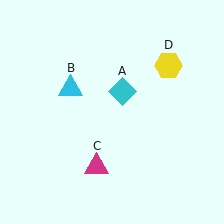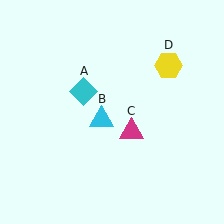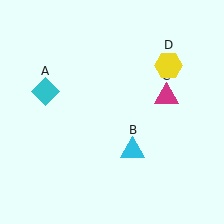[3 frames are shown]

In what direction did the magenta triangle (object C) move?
The magenta triangle (object C) moved up and to the right.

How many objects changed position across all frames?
3 objects changed position: cyan diamond (object A), cyan triangle (object B), magenta triangle (object C).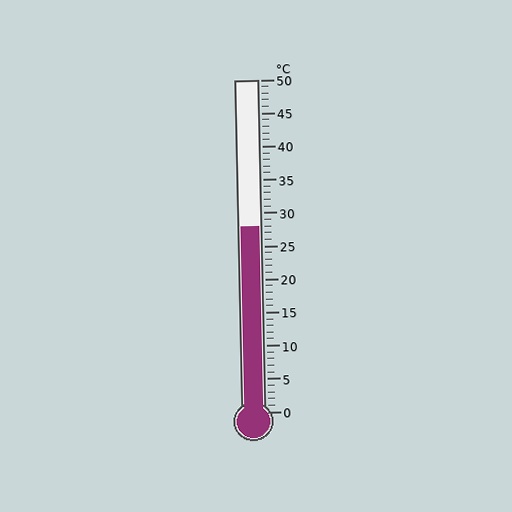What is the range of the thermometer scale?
The thermometer scale ranges from 0°C to 50°C.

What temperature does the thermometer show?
The thermometer shows approximately 28°C.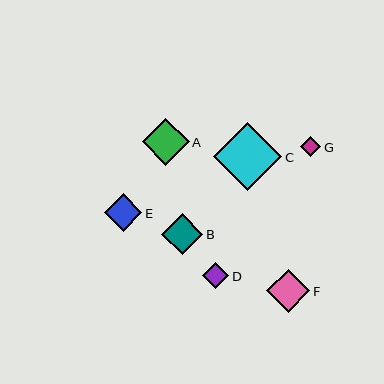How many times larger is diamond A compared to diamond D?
Diamond A is approximately 1.8 times the size of diamond D.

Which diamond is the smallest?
Diamond G is the smallest with a size of approximately 20 pixels.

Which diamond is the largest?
Diamond C is the largest with a size of approximately 68 pixels.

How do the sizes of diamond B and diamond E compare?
Diamond B and diamond E are approximately the same size.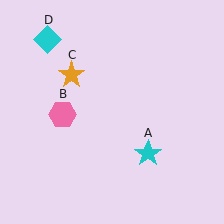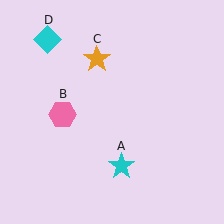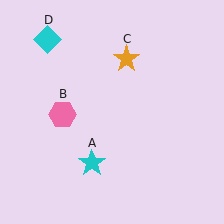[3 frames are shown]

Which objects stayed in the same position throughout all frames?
Pink hexagon (object B) and cyan diamond (object D) remained stationary.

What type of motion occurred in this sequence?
The cyan star (object A), orange star (object C) rotated clockwise around the center of the scene.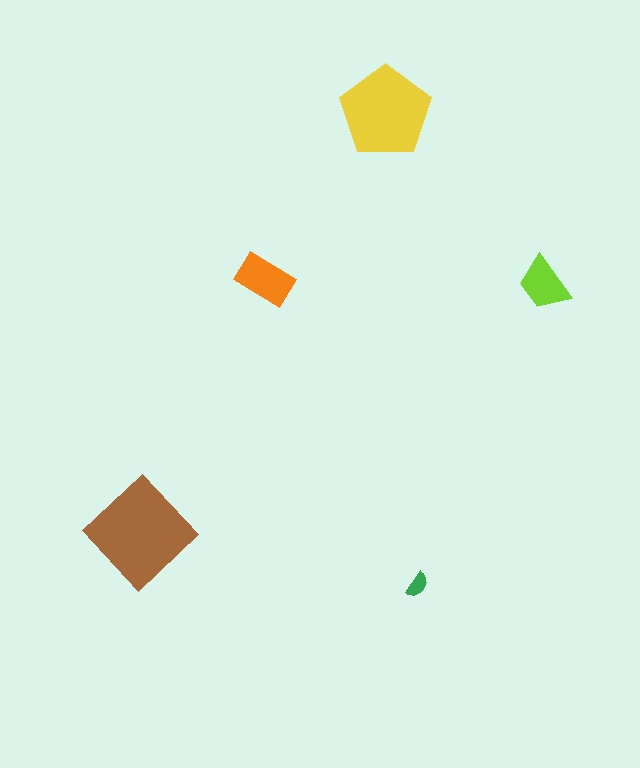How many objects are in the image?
There are 5 objects in the image.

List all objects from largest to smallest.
The brown diamond, the yellow pentagon, the orange rectangle, the lime trapezoid, the green semicircle.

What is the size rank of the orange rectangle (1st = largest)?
3rd.